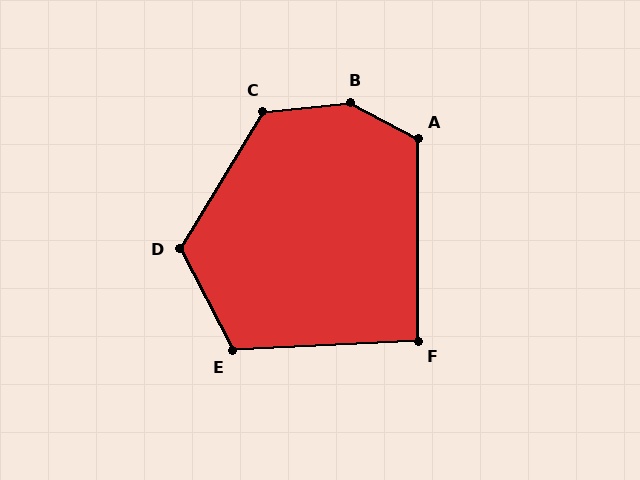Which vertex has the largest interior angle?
B, at approximately 146 degrees.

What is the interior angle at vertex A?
Approximately 118 degrees (obtuse).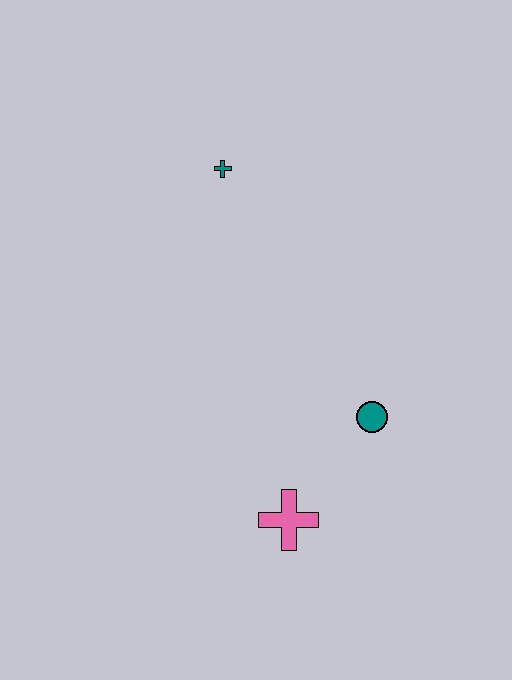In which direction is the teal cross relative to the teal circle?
The teal cross is above the teal circle.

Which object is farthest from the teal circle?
The teal cross is farthest from the teal circle.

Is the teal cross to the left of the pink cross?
Yes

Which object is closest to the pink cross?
The teal circle is closest to the pink cross.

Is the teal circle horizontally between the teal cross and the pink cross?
No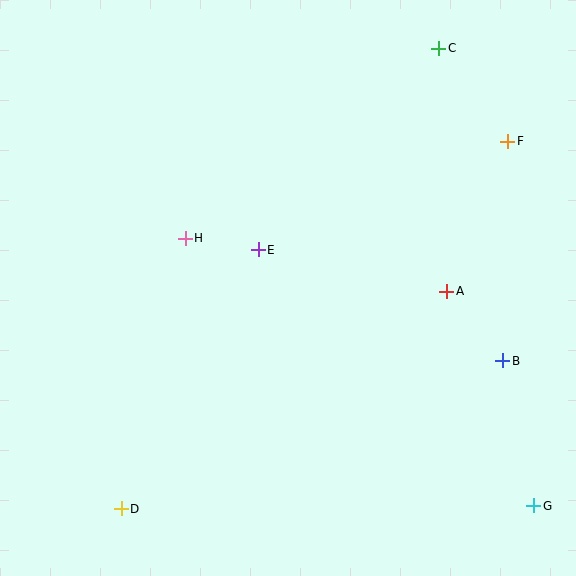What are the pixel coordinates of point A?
Point A is at (447, 291).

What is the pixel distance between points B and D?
The distance between B and D is 409 pixels.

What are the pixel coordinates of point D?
Point D is at (121, 509).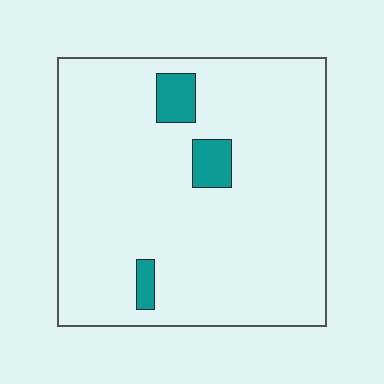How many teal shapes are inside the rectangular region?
3.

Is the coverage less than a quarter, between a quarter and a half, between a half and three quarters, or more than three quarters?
Less than a quarter.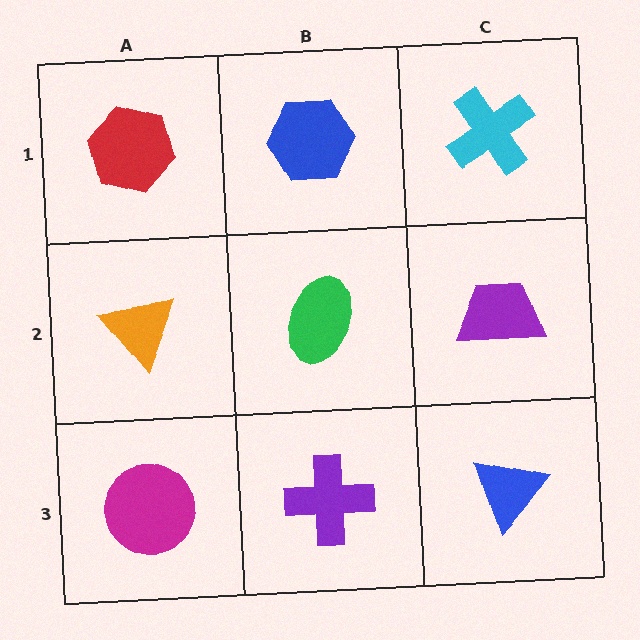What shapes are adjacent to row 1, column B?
A green ellipse (row 2, column B), a red hexagon (row 1, column A), a cyan cross (row 1, column C).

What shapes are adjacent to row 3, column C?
A purple trapezoid (row 2, column C), a purple cross (row 3, column B).